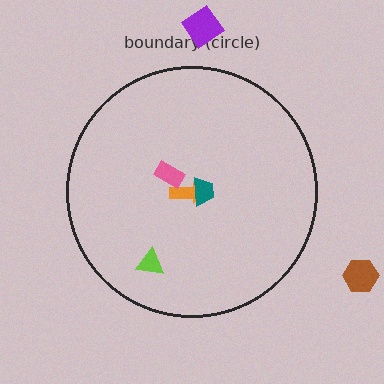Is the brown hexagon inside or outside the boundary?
Outside.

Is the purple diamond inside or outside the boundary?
Outside.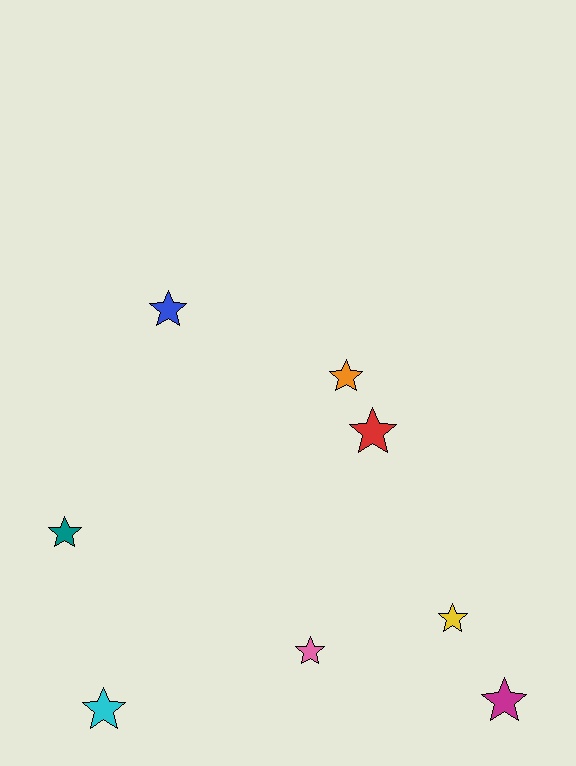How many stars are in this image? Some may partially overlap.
There are 8 stars.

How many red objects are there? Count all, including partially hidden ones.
There is 1 red object.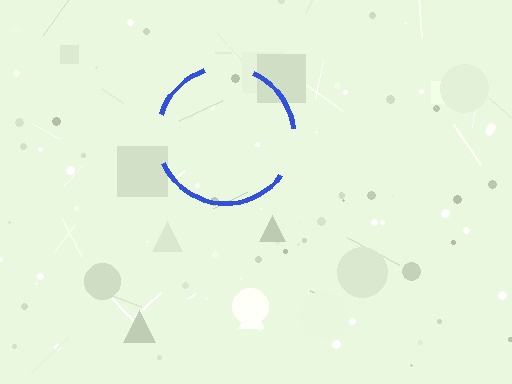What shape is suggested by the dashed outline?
The dashed outline suggests a circle.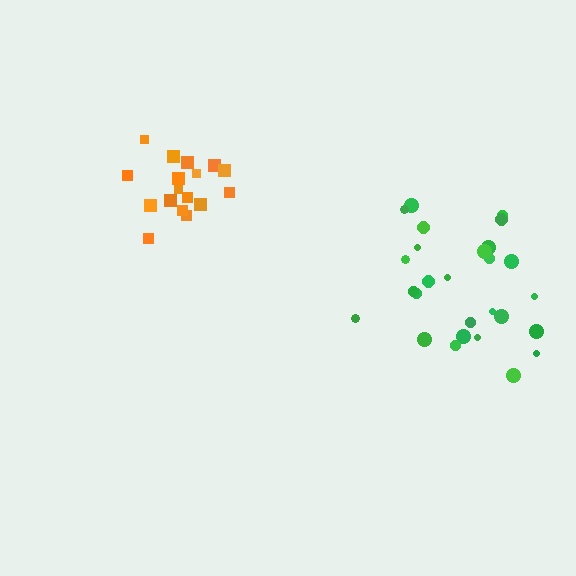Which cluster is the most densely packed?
Orange.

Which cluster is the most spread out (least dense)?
Green.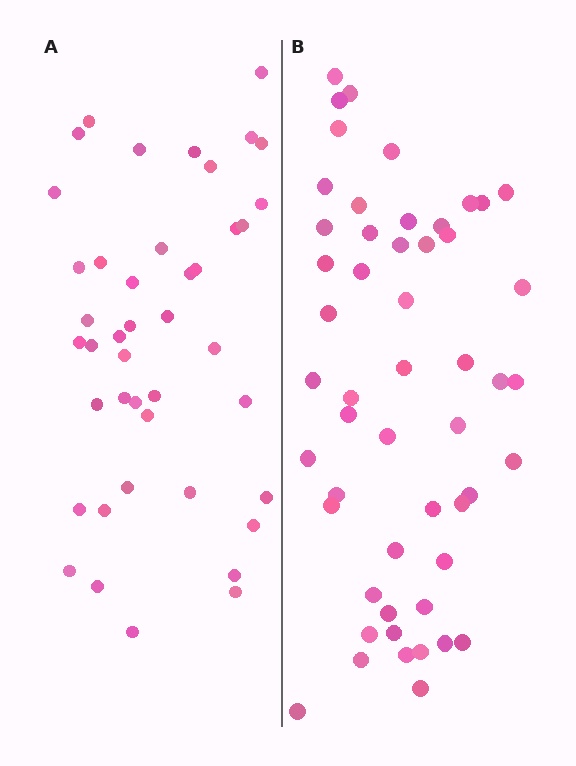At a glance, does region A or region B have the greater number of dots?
Region B (the right region) has more dots.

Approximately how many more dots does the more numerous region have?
Region B has roughly 8 or so more dots than region A.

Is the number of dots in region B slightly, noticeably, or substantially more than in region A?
Region B has only slightly more — the two regions are fairly close. The ratio is roughly 1.2 to 1.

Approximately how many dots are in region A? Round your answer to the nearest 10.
About 40 dots. (The exact count is 43, which rounds to 40.)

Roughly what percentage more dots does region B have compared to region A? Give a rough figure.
About 20% more.